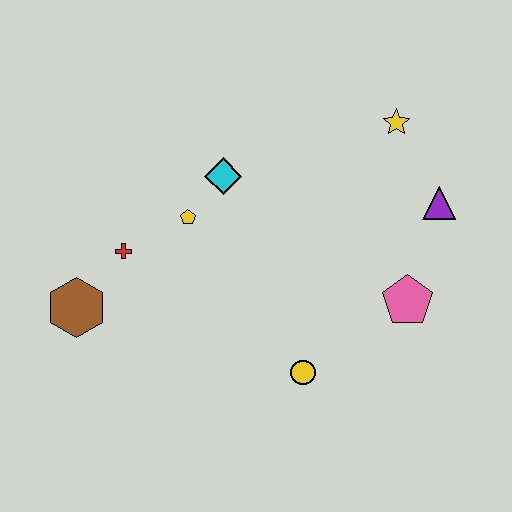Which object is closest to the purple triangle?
The yellow star is closest to the purple triangle.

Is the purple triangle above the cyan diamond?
No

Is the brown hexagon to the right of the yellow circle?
No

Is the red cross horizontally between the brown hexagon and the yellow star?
Yes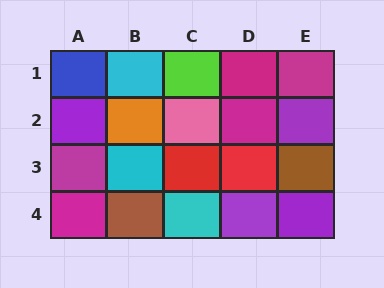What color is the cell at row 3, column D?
Red.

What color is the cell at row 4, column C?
Cyan.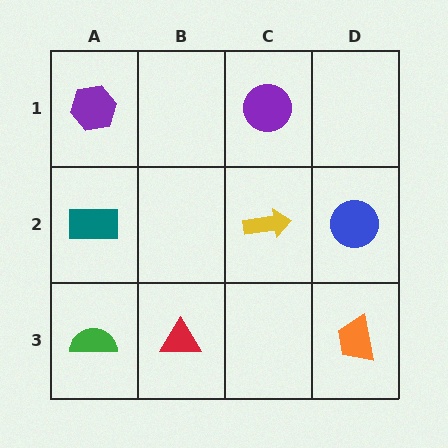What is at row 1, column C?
A purple circle.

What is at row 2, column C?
A yellow arrow.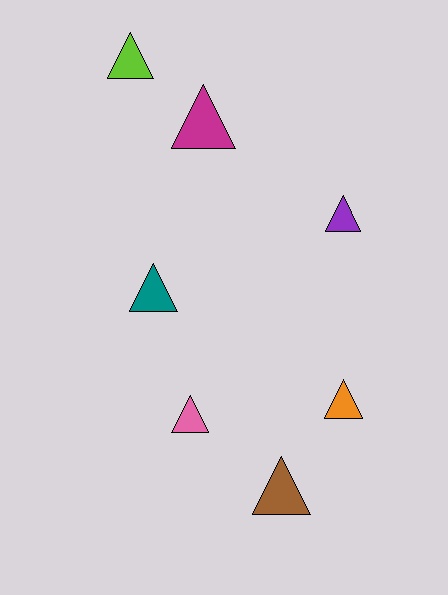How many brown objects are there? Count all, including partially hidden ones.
There is 1 brown object.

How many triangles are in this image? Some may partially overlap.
There are 7 triangles.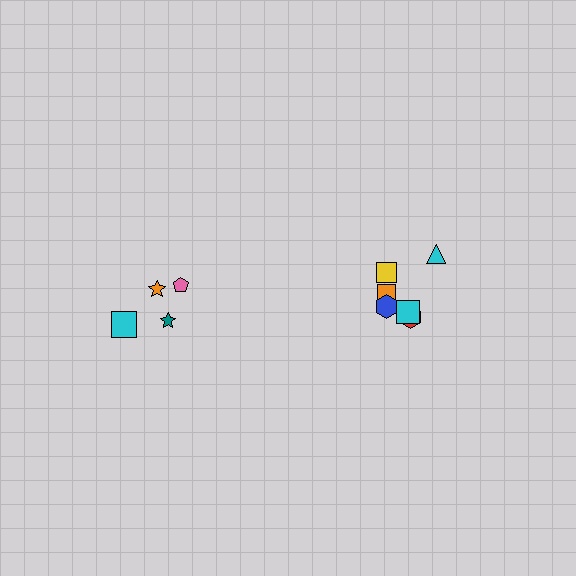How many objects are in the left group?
There are 4 objects.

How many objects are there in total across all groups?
There are 10 objects.